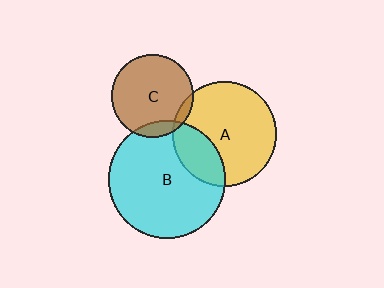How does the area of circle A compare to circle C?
Approximately 1.6 times.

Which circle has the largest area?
Circle B (cyan).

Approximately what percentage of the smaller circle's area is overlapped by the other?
Approximately 5%.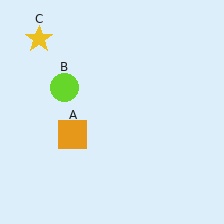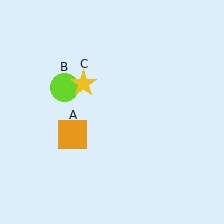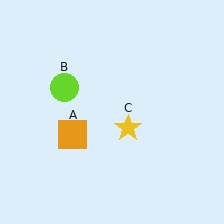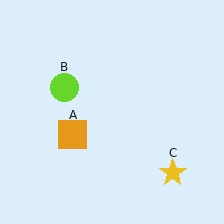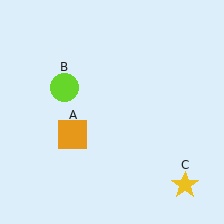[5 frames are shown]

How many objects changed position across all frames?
1 object changed position: yellow star (object C).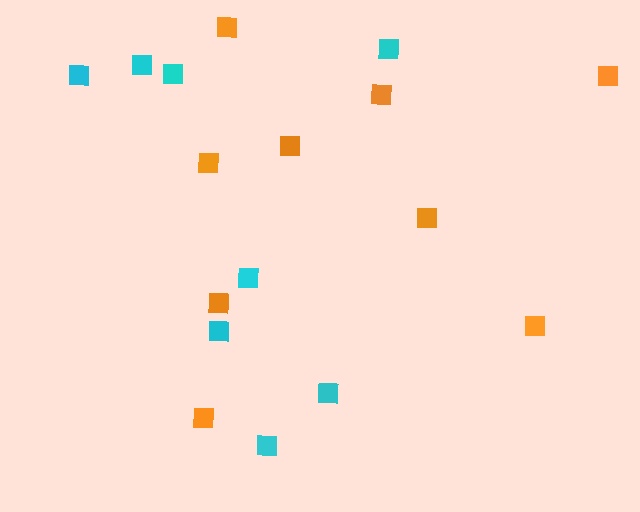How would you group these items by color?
There are 2 groups: one group of cyan squares (8) and one group of orange squares (9).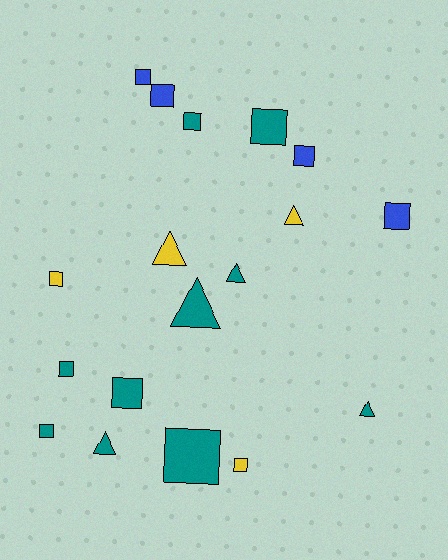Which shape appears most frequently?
Square, with 12 objects.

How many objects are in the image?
There are 18 objects.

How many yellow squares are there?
There are 2 yellow squares.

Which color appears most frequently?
Teal, with 10 objects.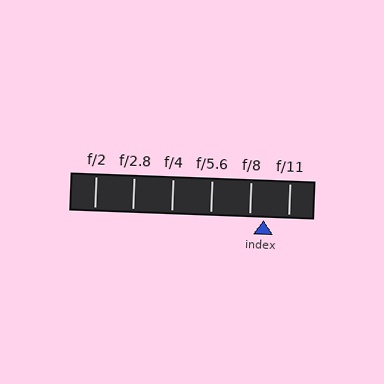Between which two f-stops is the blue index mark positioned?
The index mark is between f/8 and f/11.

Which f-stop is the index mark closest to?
The index mark is closest to f/8.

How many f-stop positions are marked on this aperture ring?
There are 6 f-stop positions marked.